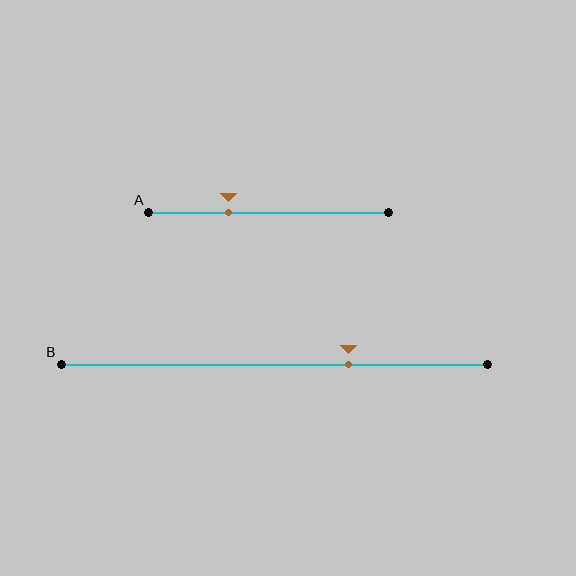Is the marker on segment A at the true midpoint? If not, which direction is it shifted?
No, the marker on segment A is shifted to the left by about 17% of the segment length.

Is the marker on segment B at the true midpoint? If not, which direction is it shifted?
No, the marker on segment B is shifted to the right by about 17% of the segment length.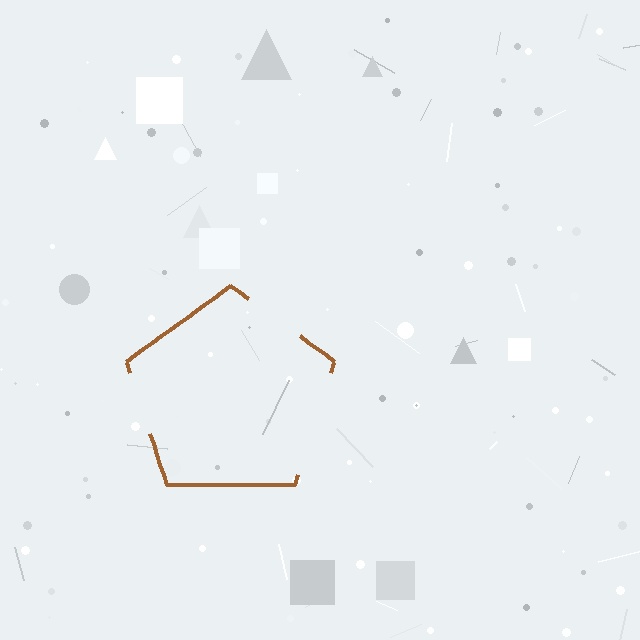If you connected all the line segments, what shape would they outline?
They would outline a pentagon.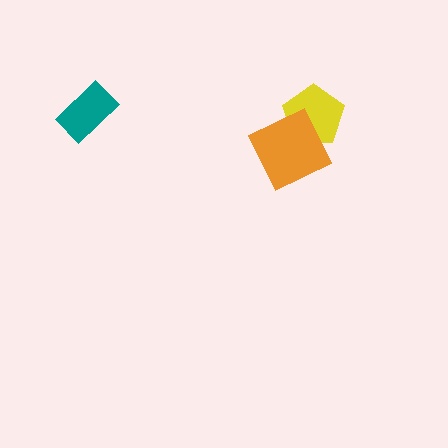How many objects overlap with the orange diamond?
1 object overlaps with the orange diamond.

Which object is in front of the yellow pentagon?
The orange diamond is in front of the yellow pentagon.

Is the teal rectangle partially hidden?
No, no other shape covers it.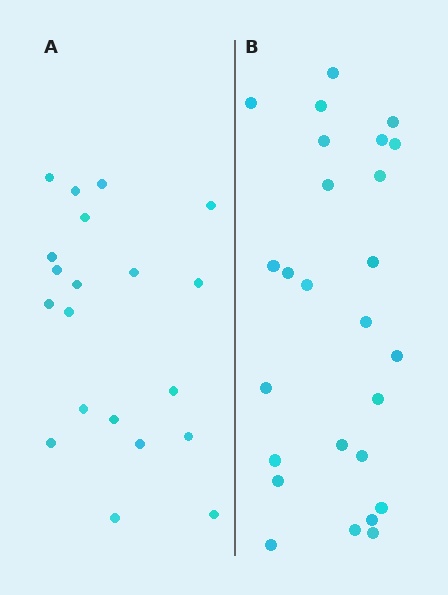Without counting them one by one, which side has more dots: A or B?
Region B (the right region) has more dots.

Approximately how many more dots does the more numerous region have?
Region B has about 6 more dots than region A.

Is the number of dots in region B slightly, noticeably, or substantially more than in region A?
Region B has noticeably more, but not dramatically so. The ratio is roughly 1.3 to 1.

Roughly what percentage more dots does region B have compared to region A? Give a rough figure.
About 30% more.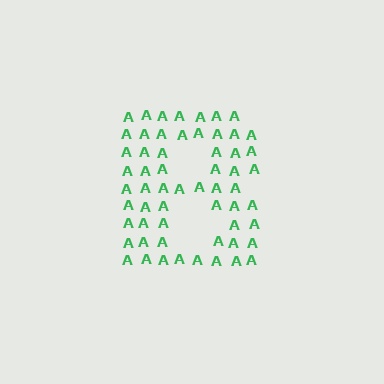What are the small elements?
The small elements are letter A's.